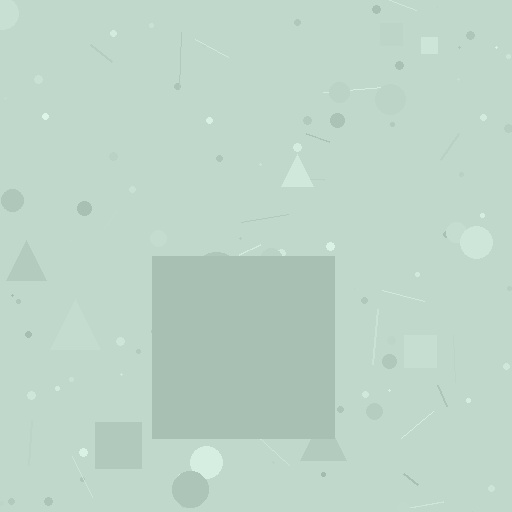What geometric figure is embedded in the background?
A square is embedded in the background.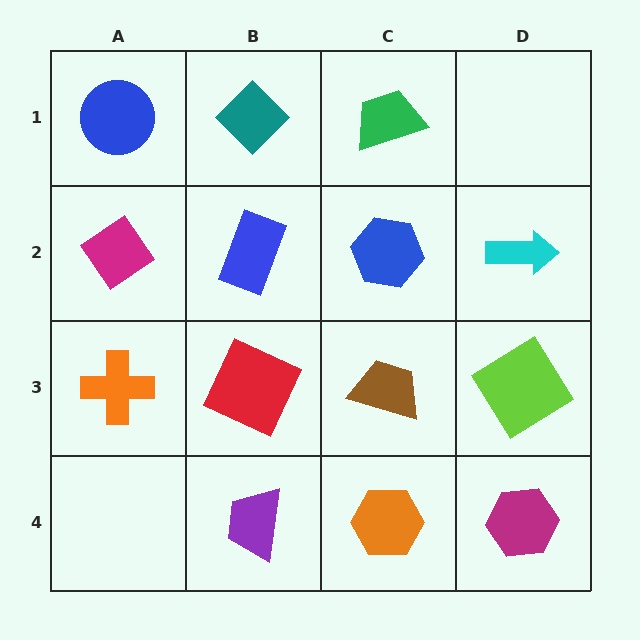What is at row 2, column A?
A magenta diamond.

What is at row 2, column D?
A cyan arrow.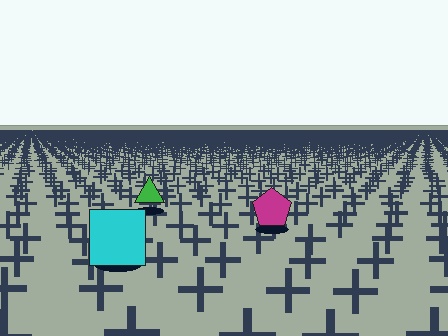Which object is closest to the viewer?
The cyan square is closest. The texture marks near it are larger and more spread out.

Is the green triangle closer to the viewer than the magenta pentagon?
No. The magenta pentagon is closer — you can tell from the texture gradient: the ground texture is coarser near it.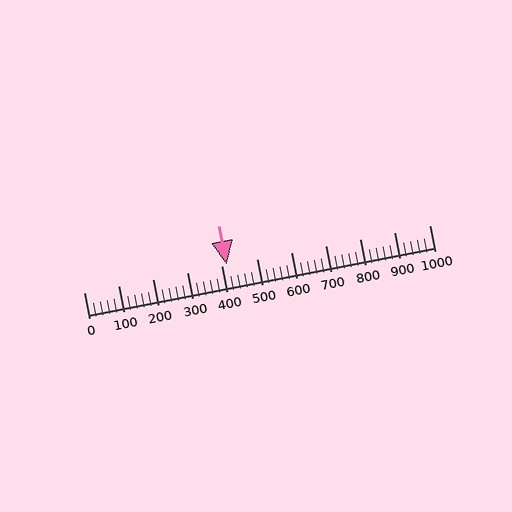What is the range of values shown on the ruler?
The ruler shows values from 0 to 1000.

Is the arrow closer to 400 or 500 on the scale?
The arrow is closer to 400.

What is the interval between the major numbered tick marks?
The major tick marks are spaced 100 units apart.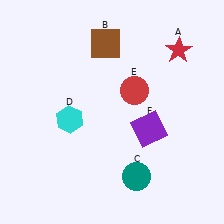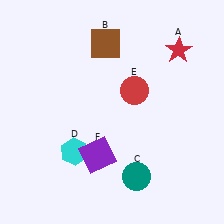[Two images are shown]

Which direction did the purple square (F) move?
The purple square (F) moved left.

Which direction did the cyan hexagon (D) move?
The cyan hexagon (D) moved down.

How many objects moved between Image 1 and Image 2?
2 objects moved between the two images.